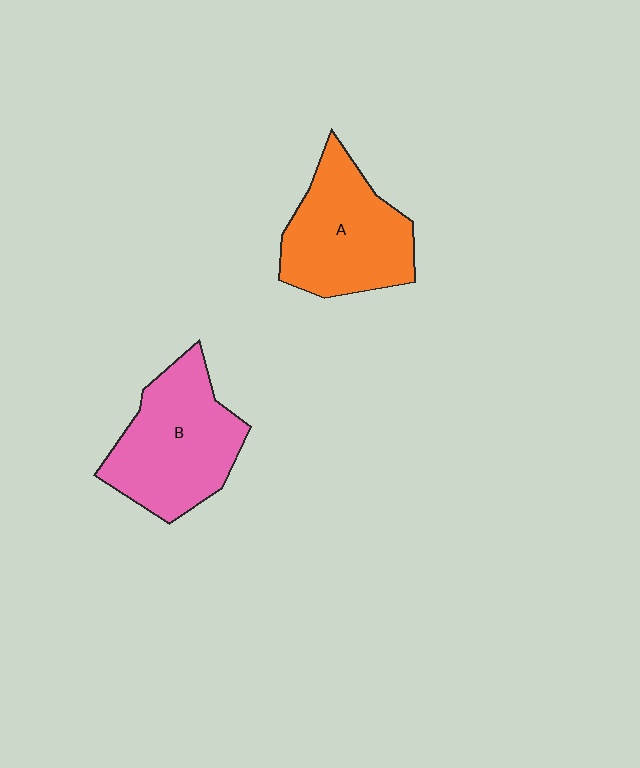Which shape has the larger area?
Shape B (pink).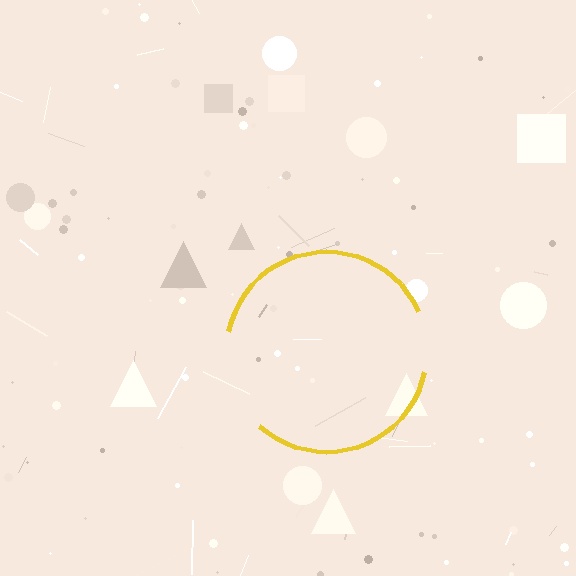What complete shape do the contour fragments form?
The contour fragments form a circle.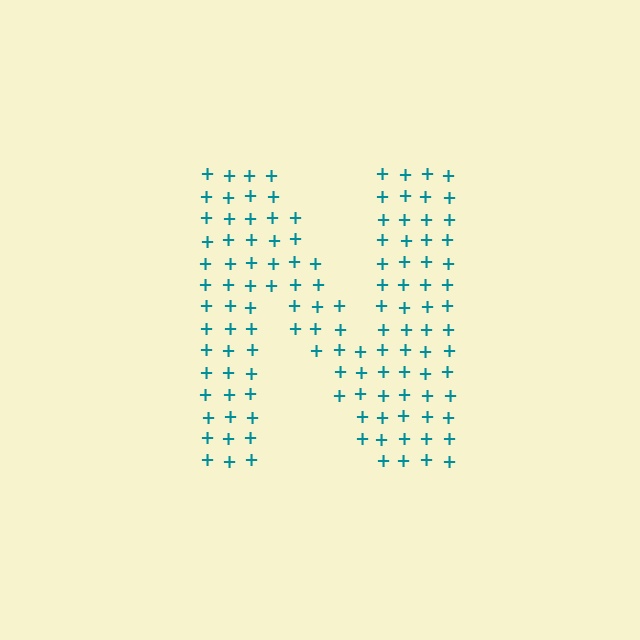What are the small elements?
The small elements are plus signs.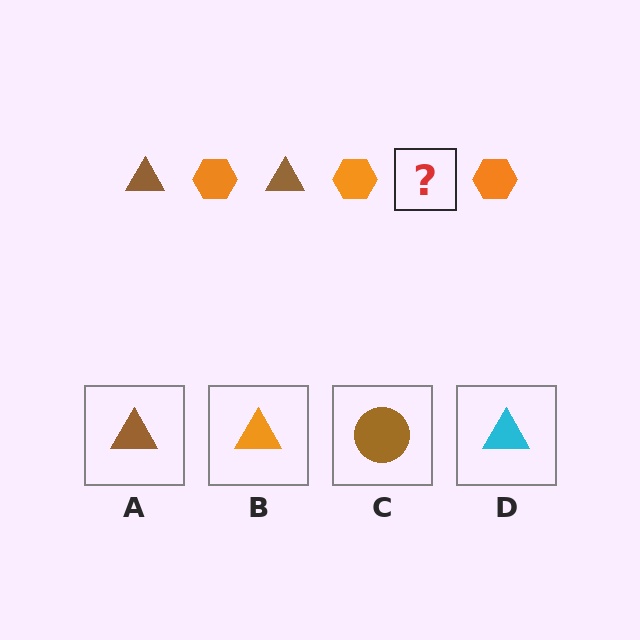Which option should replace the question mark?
Option A.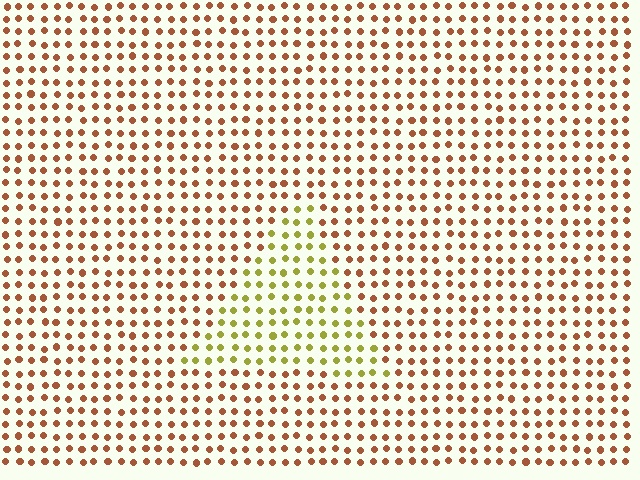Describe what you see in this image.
The image is filled with small brown elements in a uniform arrangement. A triangle-shaped region is visible where the elements are tinted to a slightly different hue, forming a subtle color boundary.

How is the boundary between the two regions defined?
The boundary is defined purely by a slight shift in hue (about 49 degrees). Spacing, size, and orientation are identical on both sides.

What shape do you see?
I see a triangle.